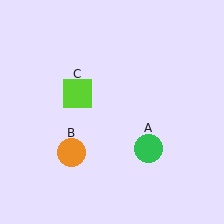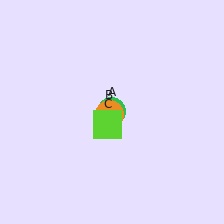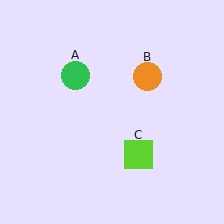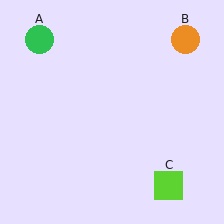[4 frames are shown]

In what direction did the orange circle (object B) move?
The orange circle (object B) moved up and to the right.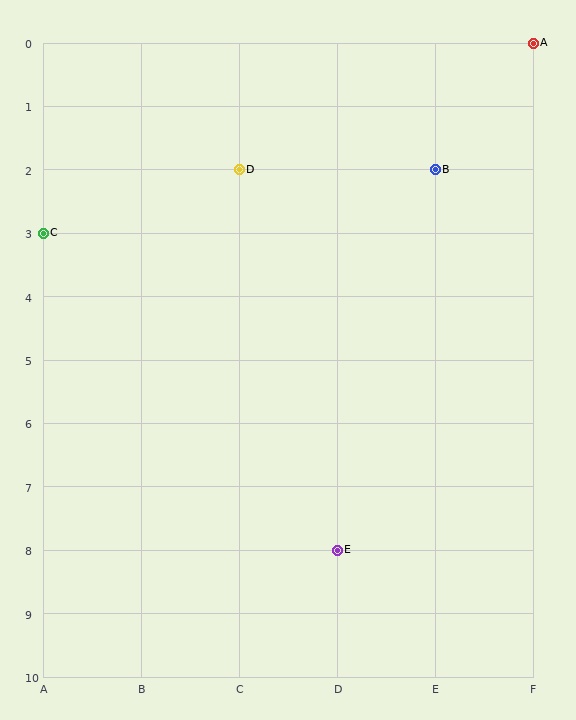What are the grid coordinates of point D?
Point D is at grid coordinates (C, 2).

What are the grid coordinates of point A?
Point A is at grid coordinates (F, 0).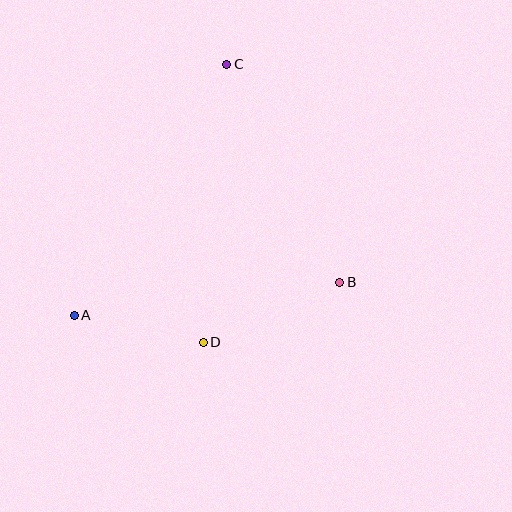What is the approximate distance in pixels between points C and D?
The distance between C and D is approximately 279 pixels.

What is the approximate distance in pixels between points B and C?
The distance between B and C is approximately 246 pixels.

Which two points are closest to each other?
Points A and D are closest to each other.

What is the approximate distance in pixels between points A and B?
The distance between A and B is approximately 267 pixels.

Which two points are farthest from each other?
Points A and C are farthest from each other.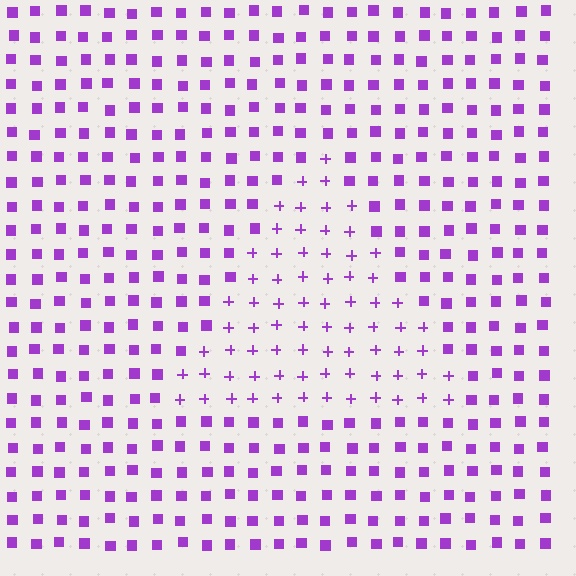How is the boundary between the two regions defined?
The boundary is defined by a change in element shape: plus signs inside vs. squares outside. All elements share the same color and spacing.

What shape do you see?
I see a triangle.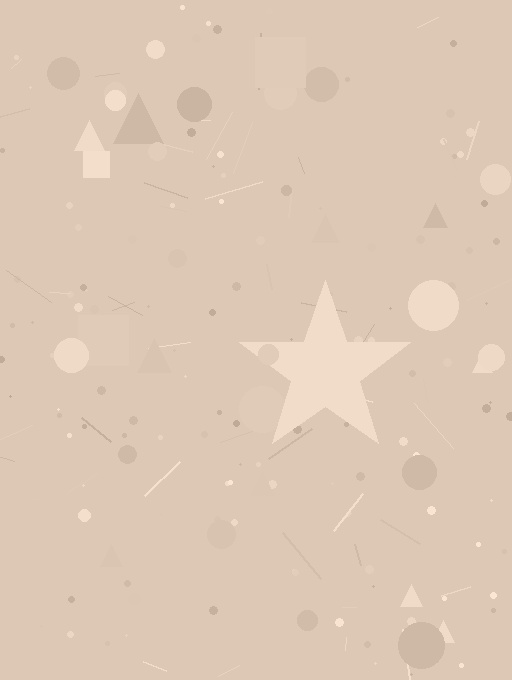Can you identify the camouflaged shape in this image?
The camouflaged shape is a star.